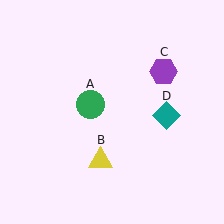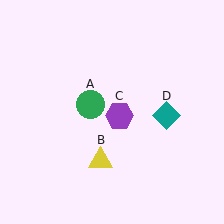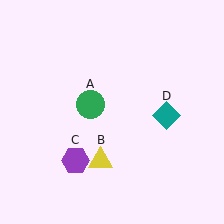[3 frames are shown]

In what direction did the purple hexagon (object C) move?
The purple hexagon (object C) moved down and to the left.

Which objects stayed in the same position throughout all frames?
Green circle (object A) and yellow triangle (object B) and teal diamond (object D) remained stationary.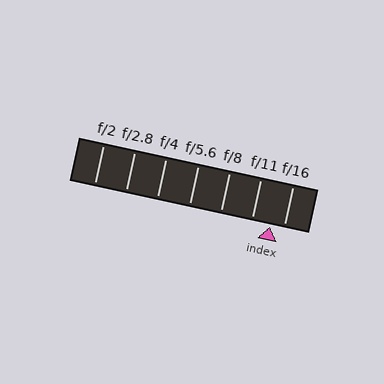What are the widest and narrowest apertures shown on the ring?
The widest aperture shown is f/2 and the narrowest is f/16.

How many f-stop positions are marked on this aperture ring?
There are 7 f-stop positions marked.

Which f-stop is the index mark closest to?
The index mark is closest to f/16.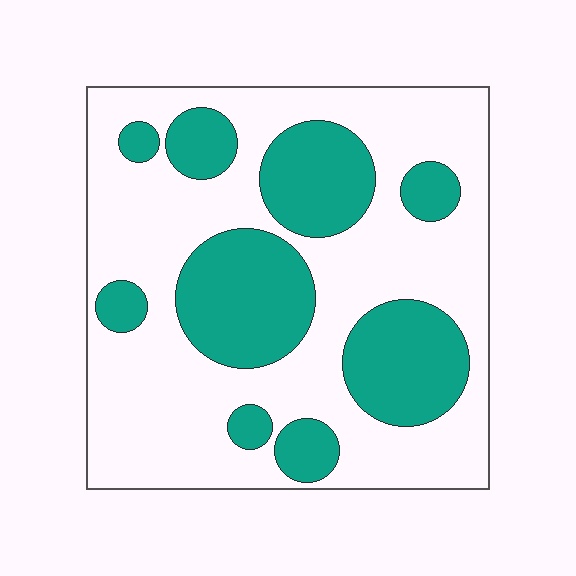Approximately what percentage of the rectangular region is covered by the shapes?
Approximately 35%.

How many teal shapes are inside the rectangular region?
9.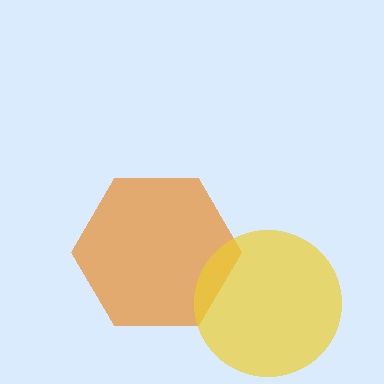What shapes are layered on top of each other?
The layered shapes are: an orange hexagon, a yellow circle.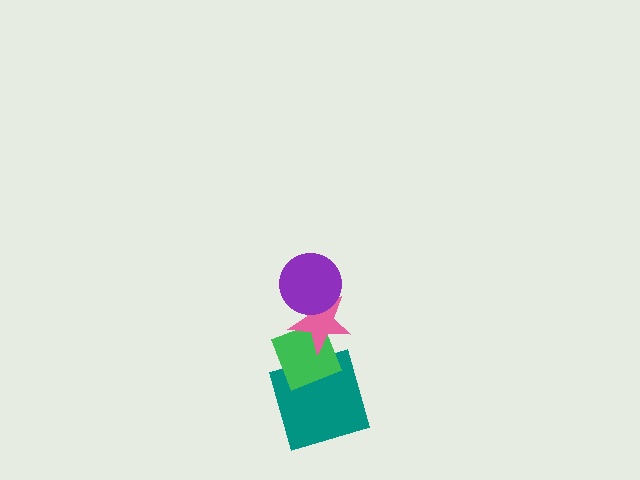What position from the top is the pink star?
The pink star is 2nd from the top.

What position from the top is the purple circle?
The purple circle is 1st from the top.